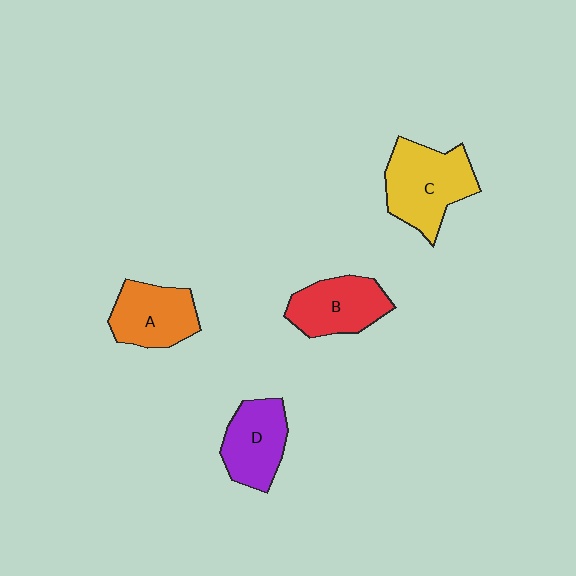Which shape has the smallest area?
Shape D (purple).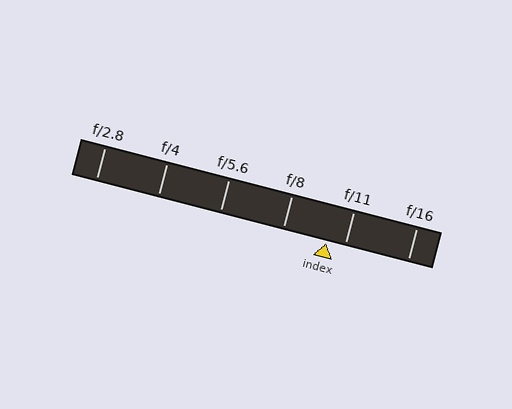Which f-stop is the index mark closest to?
The index mark is closest to f/11.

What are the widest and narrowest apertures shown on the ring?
The widest aperture shown is f/2.8 and the narrowest is f/16.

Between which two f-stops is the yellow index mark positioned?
The index mark is between f/8 and f/11.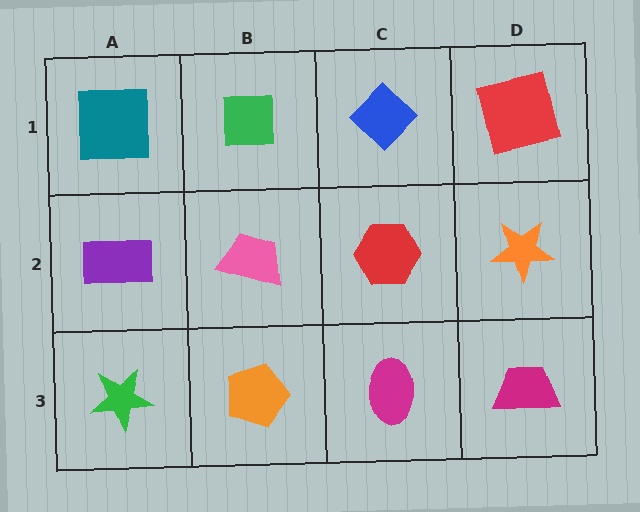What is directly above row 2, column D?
A red square.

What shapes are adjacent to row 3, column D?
An orange star (row 2, column D), a magenta ellipse (row 3, column C).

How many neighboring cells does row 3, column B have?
3.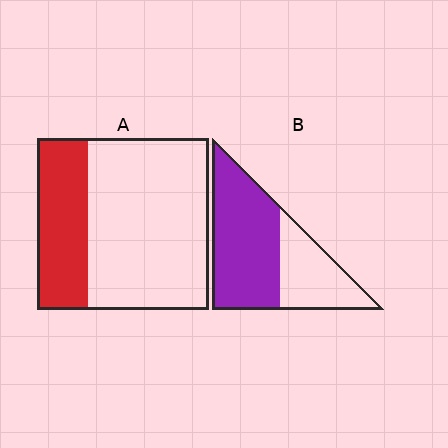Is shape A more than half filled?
No.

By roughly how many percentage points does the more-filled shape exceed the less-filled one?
By roughly 35 percentage points (B over A).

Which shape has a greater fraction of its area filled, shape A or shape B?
Shape B.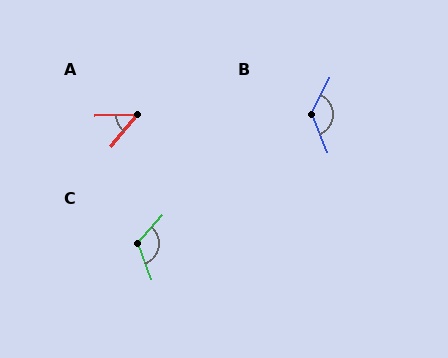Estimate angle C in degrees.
Approximately 118 degrees.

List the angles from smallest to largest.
A (49°), C (118°), B (132°).